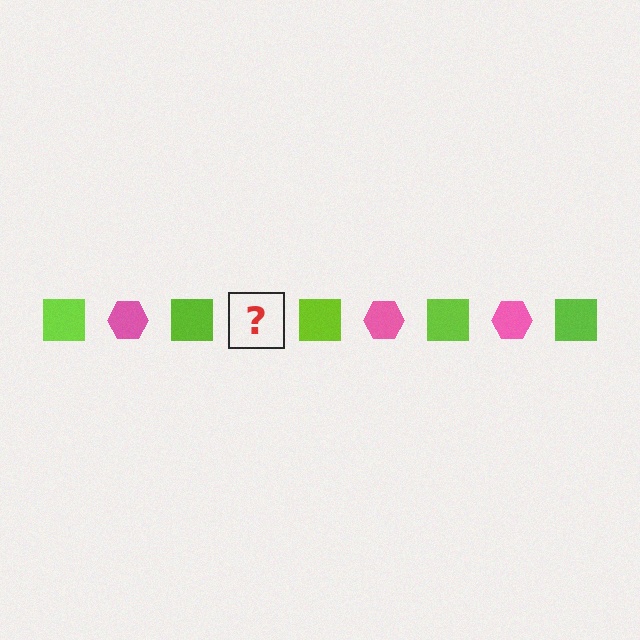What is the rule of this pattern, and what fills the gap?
The rule is that the pattern alternates between lime square and pink hexagon. The gap should be filled with a pink hexagon.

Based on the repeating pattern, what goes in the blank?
The blank should be a pink hexagon.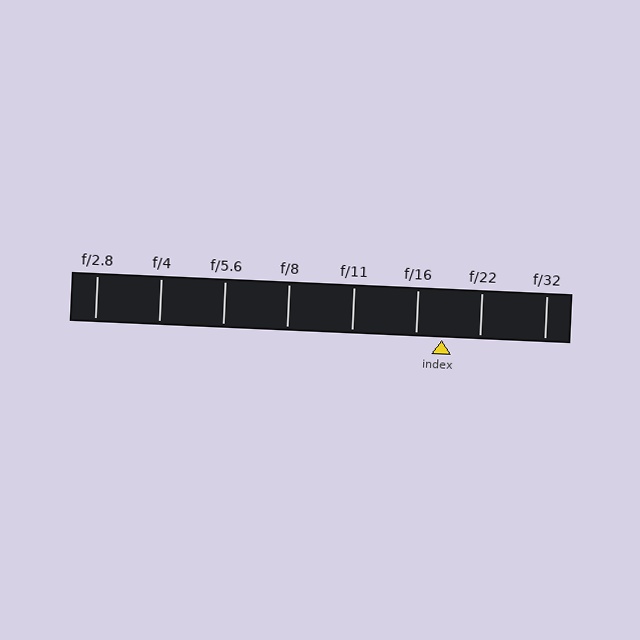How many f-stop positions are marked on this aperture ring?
There are 8 f-stop positions marked.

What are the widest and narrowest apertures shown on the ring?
The widest aperture shown is f/2.8 and the narrowest is f/32.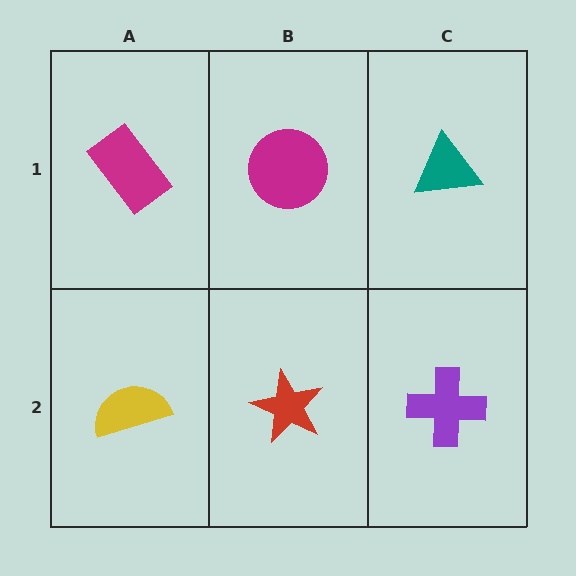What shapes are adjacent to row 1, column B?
A red star (row 2, column B), a magenta rectangle (row 1, column A), a teal triangle (row 1, column C).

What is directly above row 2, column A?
A magenta rectangle.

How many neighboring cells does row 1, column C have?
2.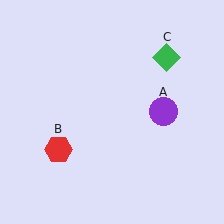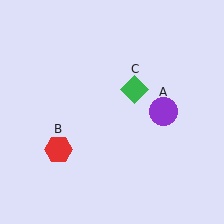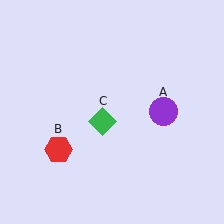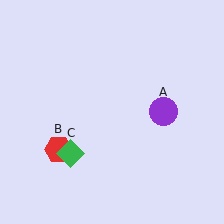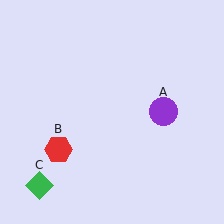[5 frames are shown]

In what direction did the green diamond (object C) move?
The green diamond (object C) moved down and to the left.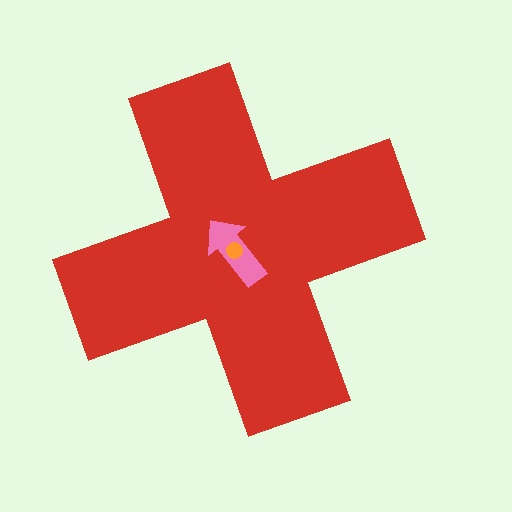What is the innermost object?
The orange circle.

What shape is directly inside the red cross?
The pink arrow.